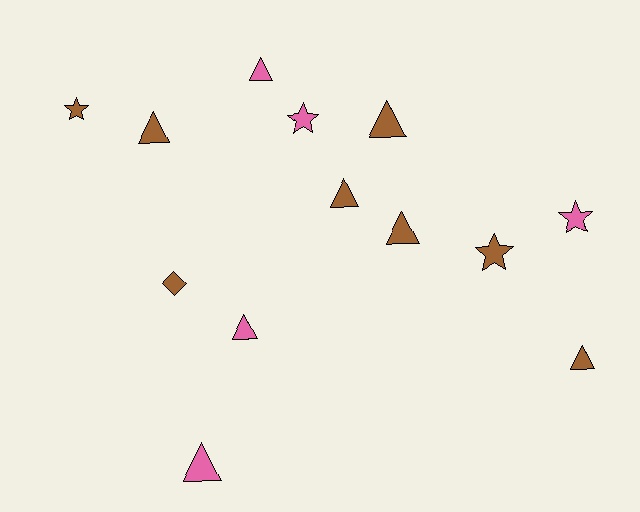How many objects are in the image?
There are 13 objects.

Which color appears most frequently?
Brown, with 8 objects.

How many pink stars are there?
There are 2 pink stars.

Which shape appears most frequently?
Triangle, with 8 objects.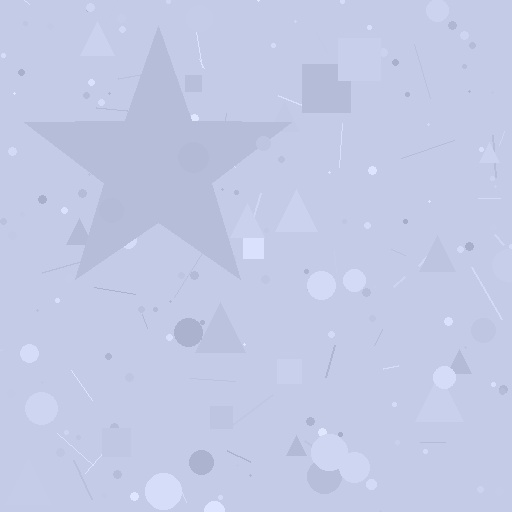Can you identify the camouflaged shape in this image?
The camouflaged shape is a star.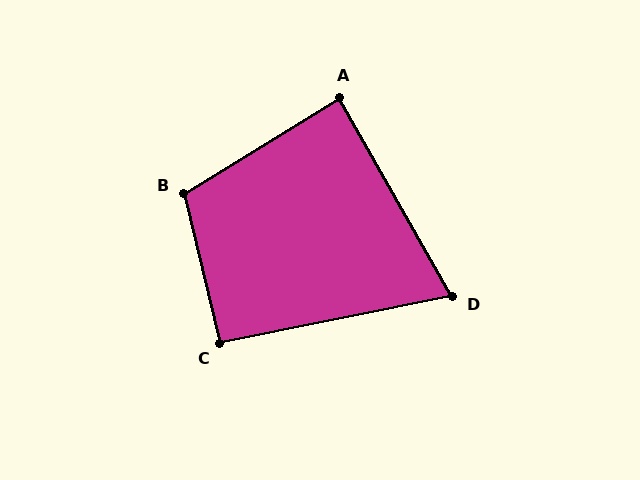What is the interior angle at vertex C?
Approximately 92 degrees (approximately right).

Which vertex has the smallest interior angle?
D, at approximately 72 degrees.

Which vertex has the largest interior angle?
B, at approximately 108 degrees.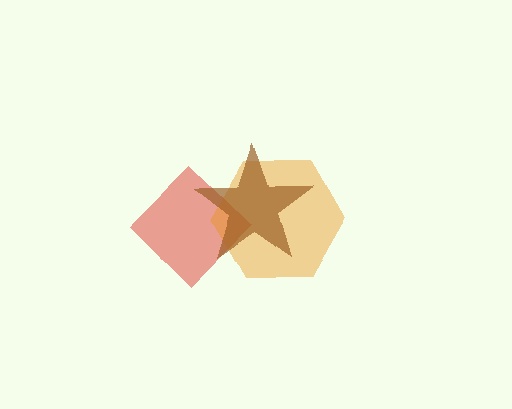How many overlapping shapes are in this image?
There are 3 overlapping shapes in the image.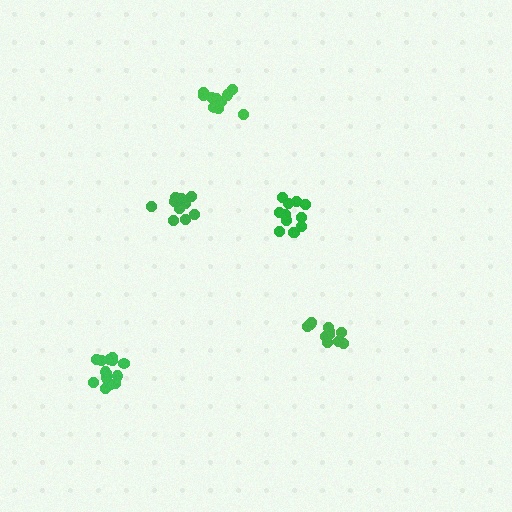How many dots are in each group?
Group 1: 11 dots, Group 2: 12 dots, Group 3: 10 dots, Group 4: 14 dots, Group 5: 11 dots (58 total).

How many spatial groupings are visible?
There are 5 spatial groupings.